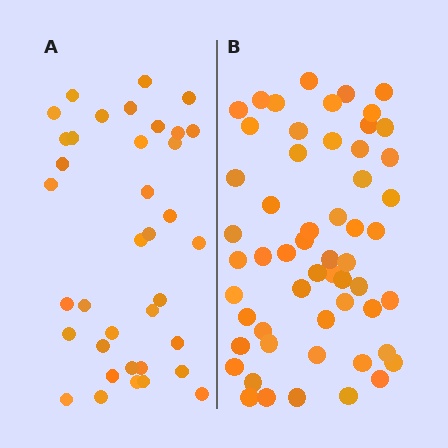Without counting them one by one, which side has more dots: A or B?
Region B (the right region) has more dots.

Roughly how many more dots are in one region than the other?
Region B has approximately 20 more dots than region A.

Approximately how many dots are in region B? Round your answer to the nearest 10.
About 60 dots. (The exact count is 56, which rounds to 60.)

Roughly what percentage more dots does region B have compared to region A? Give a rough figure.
About 50% more.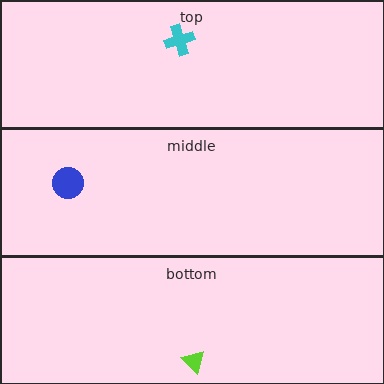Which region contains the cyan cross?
The top region.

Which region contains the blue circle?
The middle region.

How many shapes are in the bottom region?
1.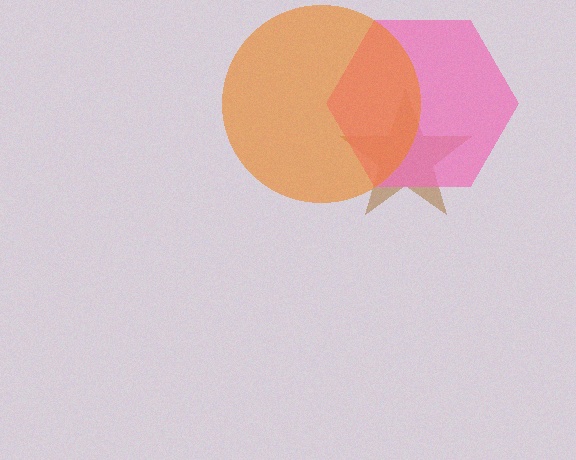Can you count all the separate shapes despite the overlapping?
Yes, there are 3 separate shapes.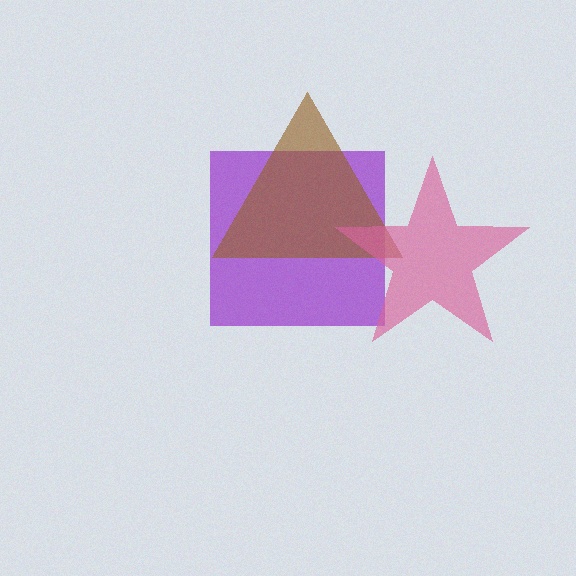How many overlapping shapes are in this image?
There are 3 overlapping shapes in the image.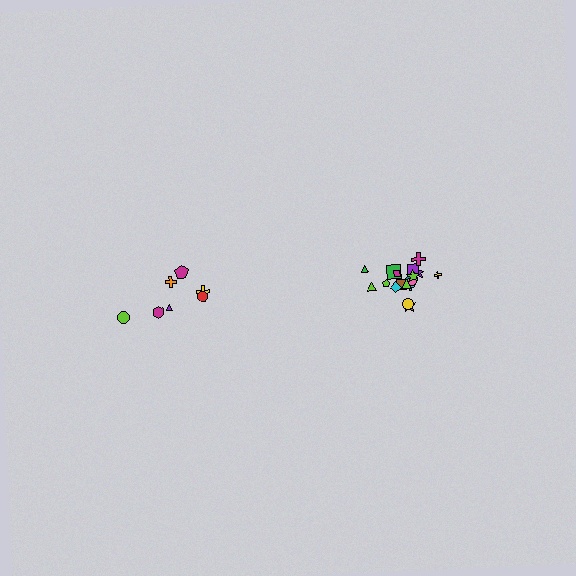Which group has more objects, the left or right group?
The right group.